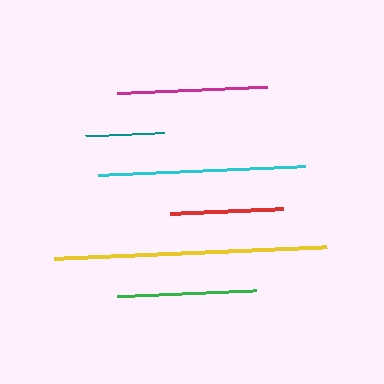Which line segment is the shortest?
The teal line is the shortest at approximately 79 pixels.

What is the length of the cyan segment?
The cyan segment is approximately 208 pixels long.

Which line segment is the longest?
The yellow line is the longest at approximately 273 pixels.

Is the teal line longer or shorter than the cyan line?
The cyan line is longer than the teal line.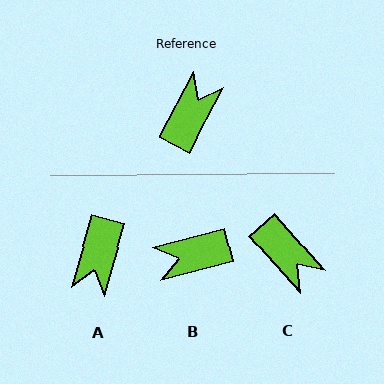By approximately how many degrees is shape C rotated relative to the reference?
Approximately 110 degrees clockwise.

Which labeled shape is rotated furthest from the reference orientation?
A, about 168 degrees away.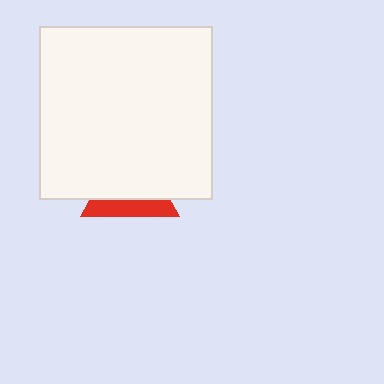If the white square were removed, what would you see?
You would see the complete red triangle.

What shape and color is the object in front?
The object in front is a white square.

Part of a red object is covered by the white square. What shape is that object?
It is a triangle.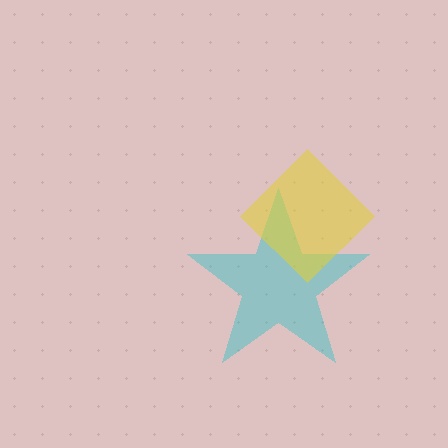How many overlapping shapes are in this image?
There are 2 overlapping shapes in the image.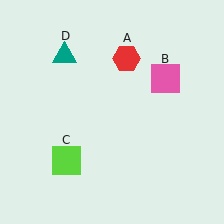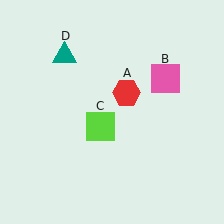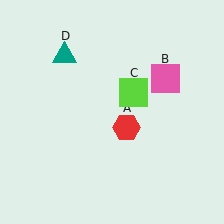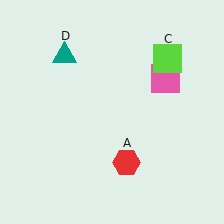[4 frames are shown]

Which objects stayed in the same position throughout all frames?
Pink square (object B) and teal triangle (object D) remained stationary.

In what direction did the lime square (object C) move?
The lime square (object C) moved up and to the right.